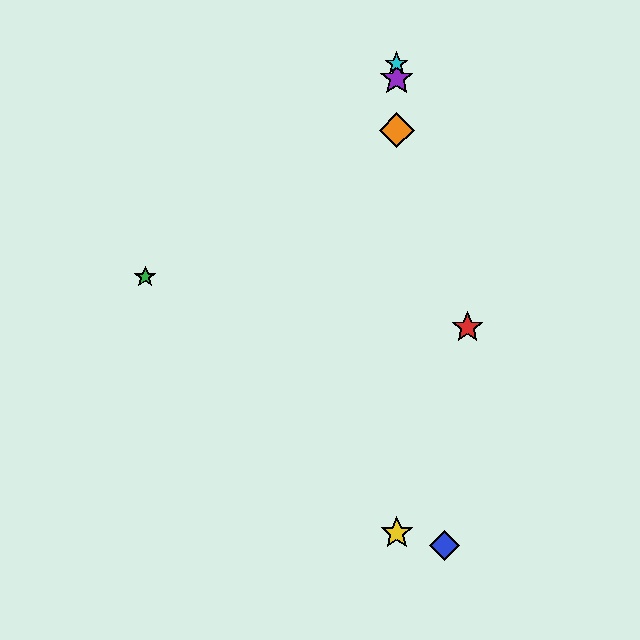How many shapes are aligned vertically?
4 shapes (the yellow star, the purple star, the orange diamond, the cyan star) are aligned vertically.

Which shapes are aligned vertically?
The yellow star, the purple star, the orange diamond, the cyan star are aligned vertically.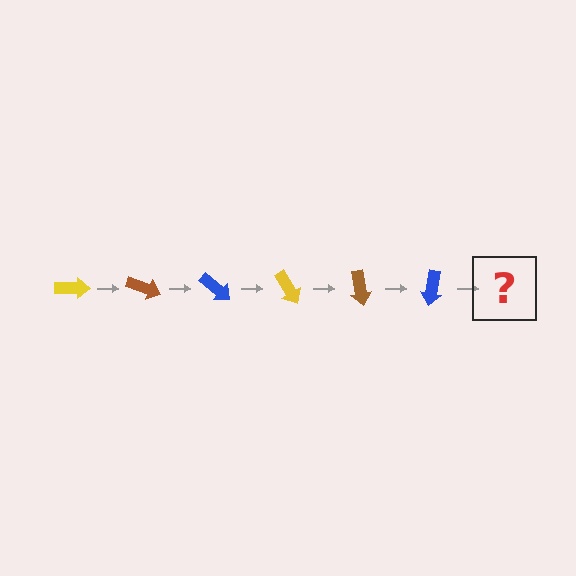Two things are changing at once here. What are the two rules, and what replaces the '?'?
The two rules are that it rotates 20 degrees each step and the color cycles through yellow, brown, and blue. The '?' should be a yellow arrow, rotated 120 degrees from the start.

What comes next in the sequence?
The next element should be a yellow arrow, rotated 120 degrees from the start.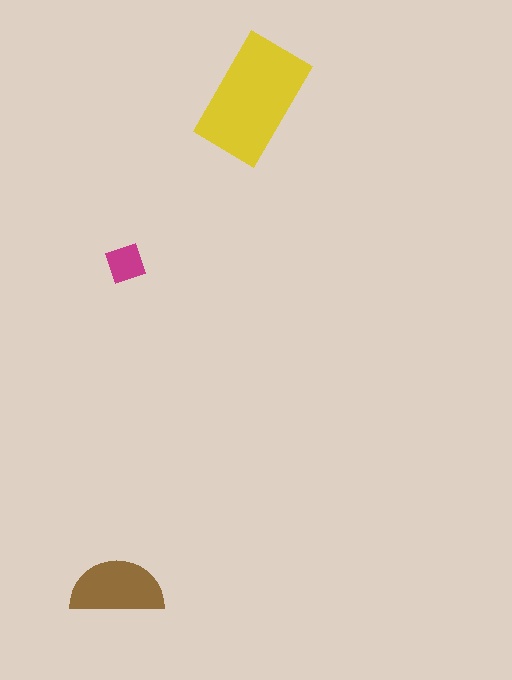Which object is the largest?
The yellow rectangle.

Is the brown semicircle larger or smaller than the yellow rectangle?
Smaller.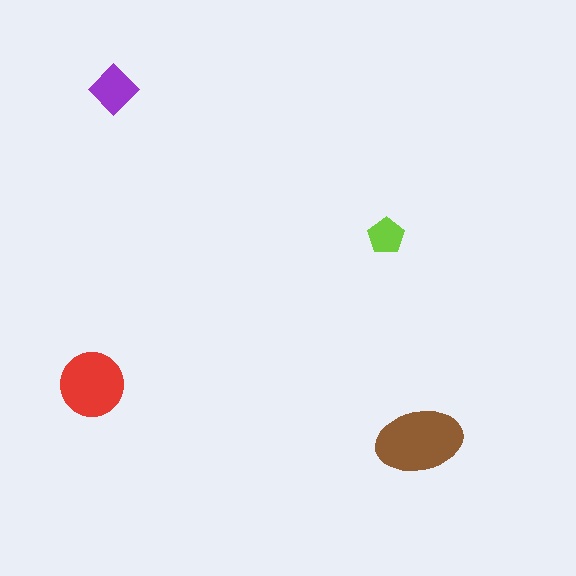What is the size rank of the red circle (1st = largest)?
2nd.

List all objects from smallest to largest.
The lime pentagon, the purple diamond, the red circle, the brown ellipse.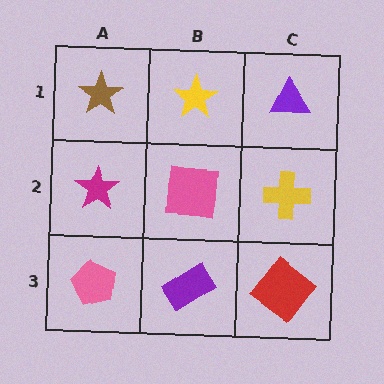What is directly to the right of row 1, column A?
A yellow star.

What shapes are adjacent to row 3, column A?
A magenta star (row 2, column A), a purple rectangle (row 3, column B).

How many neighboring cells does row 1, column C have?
2.